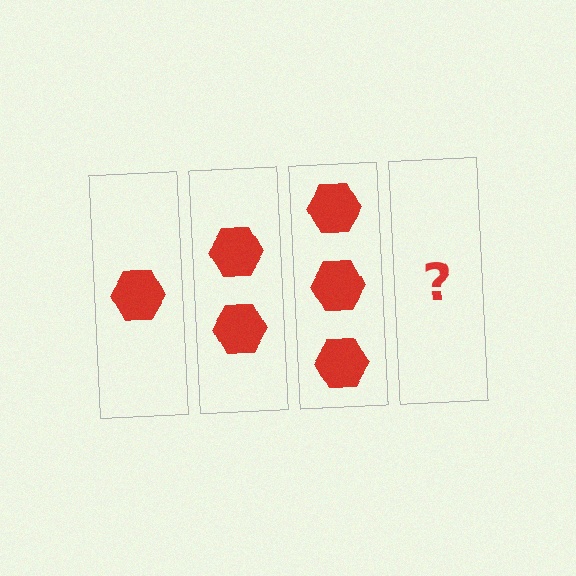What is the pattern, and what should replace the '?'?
The pattern is that each step adds one more hexagon. The '?' should be 4 hexagons.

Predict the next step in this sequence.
The next step is 4 hexagons.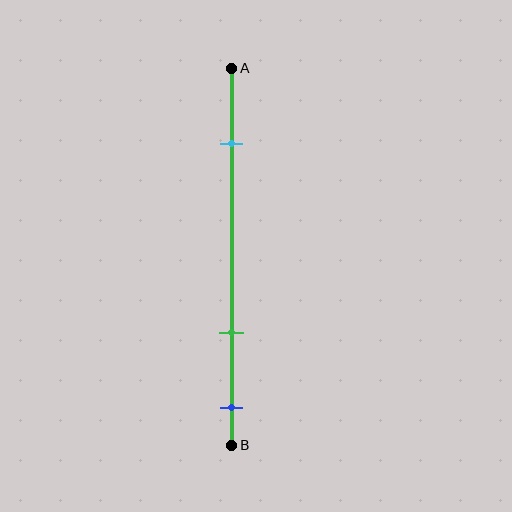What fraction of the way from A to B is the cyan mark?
The cyan mark is approximately 20% (0.2) of the way from A to B.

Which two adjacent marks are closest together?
The green and blue marks are the closest adjacent pair.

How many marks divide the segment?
There are 3 marks dividing the segment.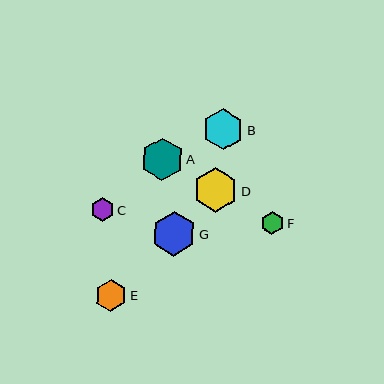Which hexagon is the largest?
Hexagon G is the largest with a size of approximately 45 pixels.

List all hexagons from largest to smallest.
From largest to smallest: G, D, A, B, E, C, F.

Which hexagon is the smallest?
Hexagon F is the smallest with a size of approximately 23 pixels.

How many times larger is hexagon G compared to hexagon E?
Hexagon G is approximately 1.4 times the size of hexagon E.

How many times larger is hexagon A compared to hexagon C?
Hexagon A is approximately 1.8 times the size of hexagon C.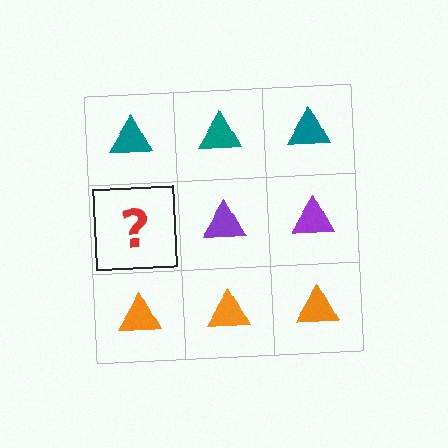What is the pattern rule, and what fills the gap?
The rule is that each row has a consistent color. The gap should be filled with a purple triangle.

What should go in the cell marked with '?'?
The missing cell should contain a purple triangle.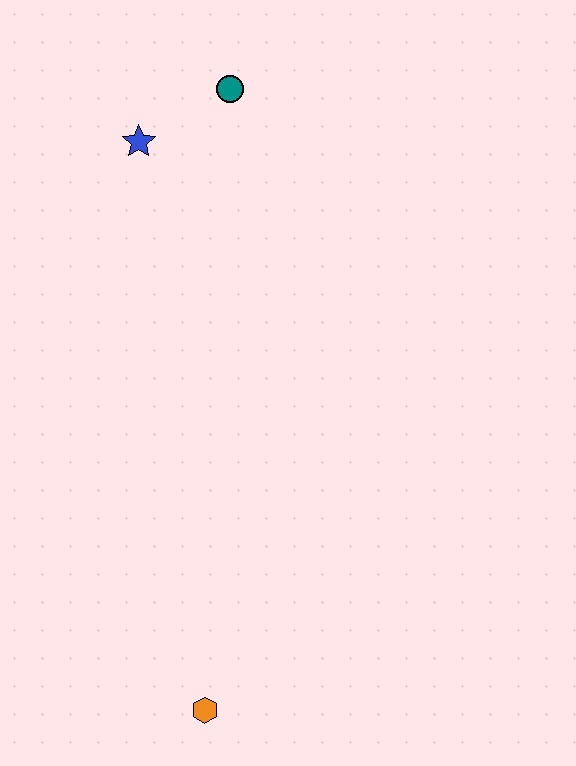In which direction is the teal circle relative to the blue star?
The teal circle is to the right of the blue star.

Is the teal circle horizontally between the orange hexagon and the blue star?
No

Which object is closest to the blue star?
The teal circle is closest to the blue star.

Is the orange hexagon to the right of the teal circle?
No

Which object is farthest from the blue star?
The orange hexagon is farthest from the blue star.